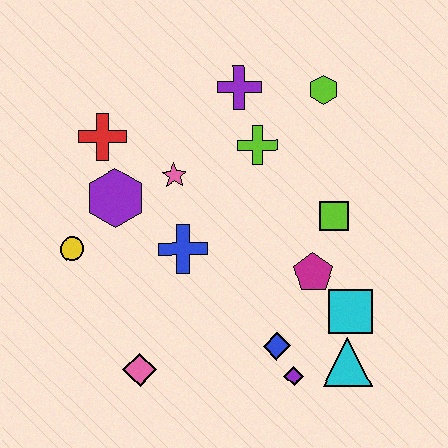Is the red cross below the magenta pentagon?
No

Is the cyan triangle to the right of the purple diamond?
Yes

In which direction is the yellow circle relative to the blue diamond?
The yellow circle is to the left of the blue diamond.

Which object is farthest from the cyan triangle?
The red cross is farthest from the cyan triangle.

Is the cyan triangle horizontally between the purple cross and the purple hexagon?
No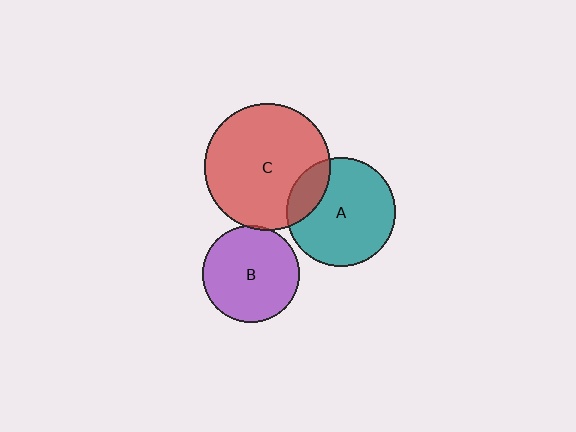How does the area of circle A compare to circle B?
Approximately 1.3 times.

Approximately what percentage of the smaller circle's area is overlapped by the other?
Approximately 5%.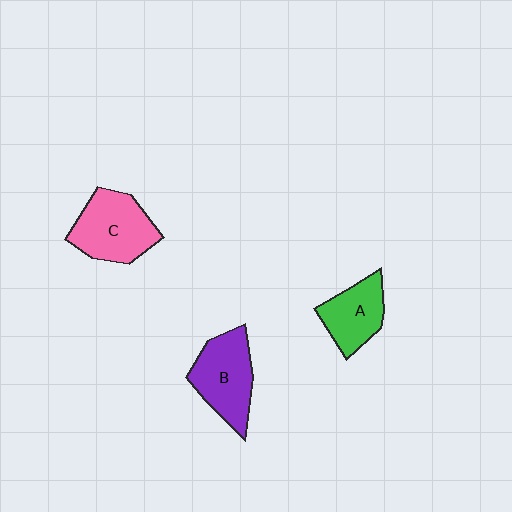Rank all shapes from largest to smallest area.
From largest to smallest: C (pink), B (purple), A (green).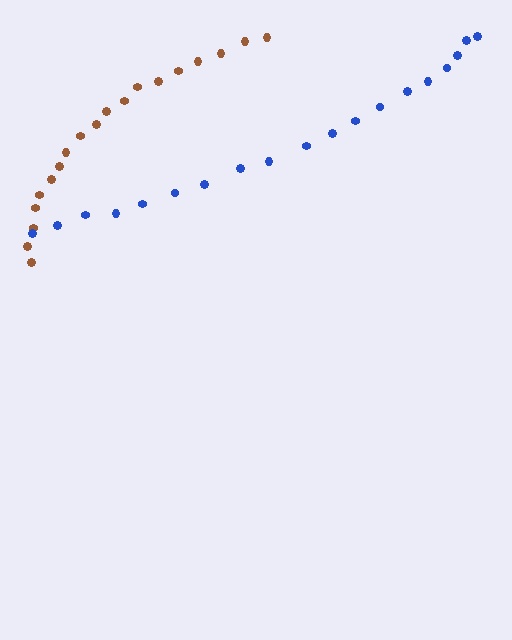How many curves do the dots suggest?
There are 2 distinct paths.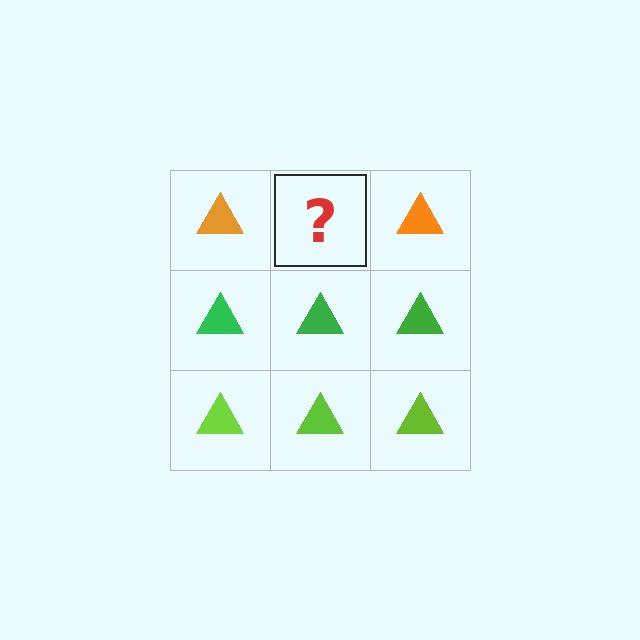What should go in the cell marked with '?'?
The missing cell should contain an orange triangle.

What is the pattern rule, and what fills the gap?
The rule is that each row has a consistent color. The gap should be filled with an orange triangle.